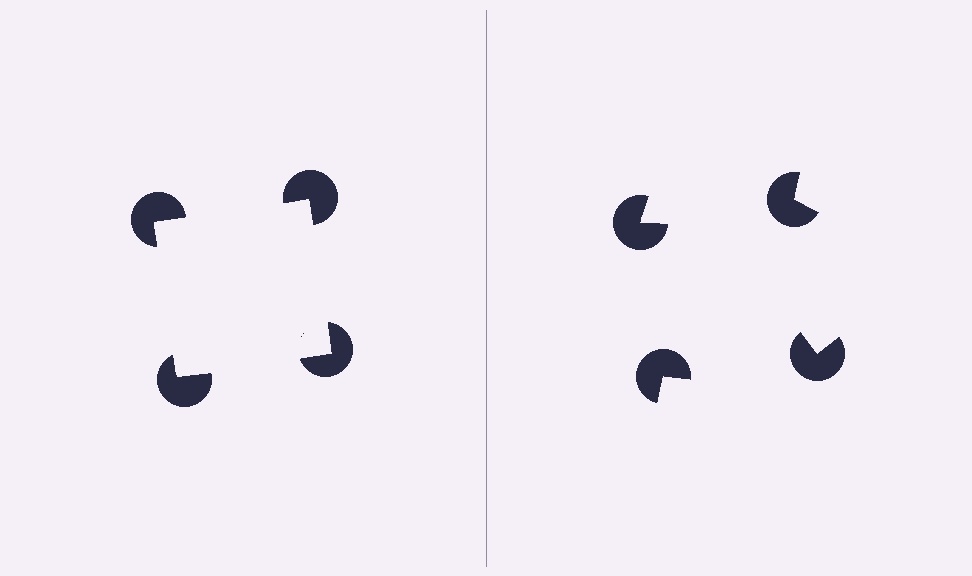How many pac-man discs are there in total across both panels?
8 — 4 on each side.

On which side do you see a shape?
An illusory square appears on the left side. On the right side the wedge cuts are rotated, so no coherent shape forms.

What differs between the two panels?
The pac-man discs are positioned identically on both sides; only the wedge orientations differ. On the left they align to a square; on the right they are misaligned.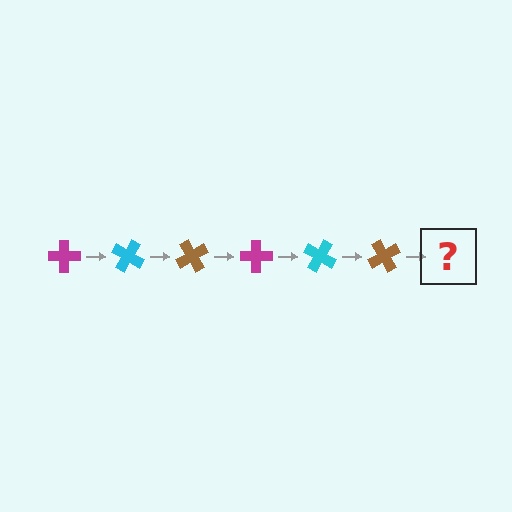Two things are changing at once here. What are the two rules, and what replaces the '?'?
The two rules are that it rotates 30 degrees each step and the color cycles through magenta, cyan, and brown. The '?' should be a magenta cross, rotated 180 degrees from the start.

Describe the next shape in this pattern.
It should be a magenta cross, rotated 180 degrees from the start.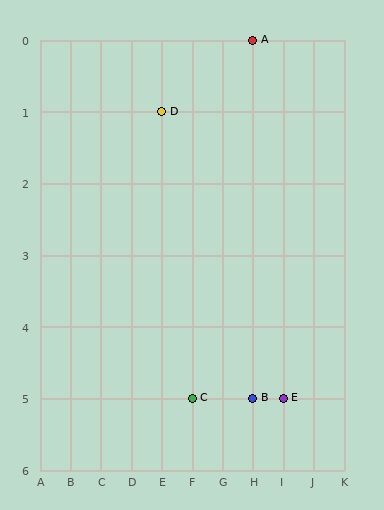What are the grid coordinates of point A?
Point A is at grid coordinates (H, 0).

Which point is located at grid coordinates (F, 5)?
Point C is at (F, 5).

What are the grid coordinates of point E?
Point E is at grid coordinates (I, 5).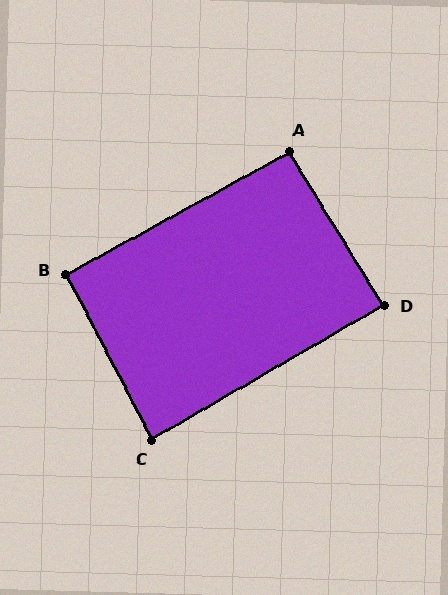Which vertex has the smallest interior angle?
C, at approximately 87 degrees.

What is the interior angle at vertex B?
Approximately 92 degrees (approximately right).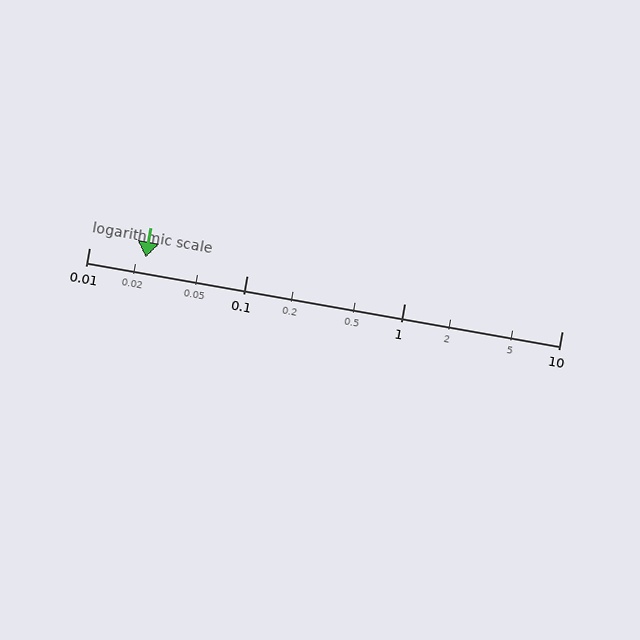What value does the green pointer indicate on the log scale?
The pointer indicates approximately 0.023.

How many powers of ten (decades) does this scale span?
The scale spans 3 decades, from 0.01 to 10.